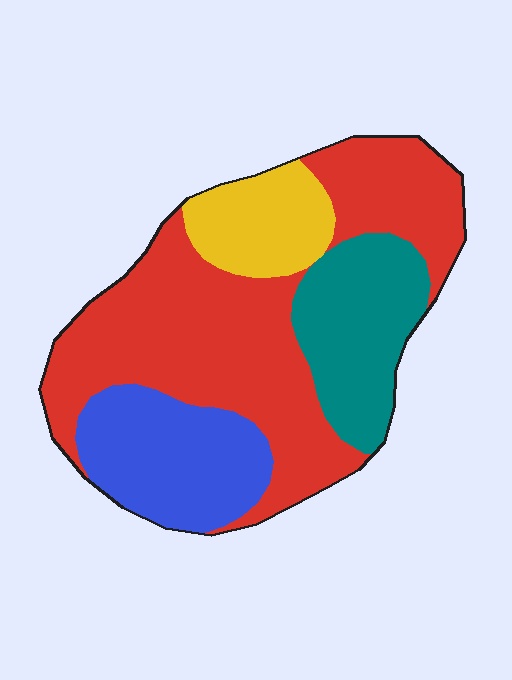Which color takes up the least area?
Yellow, at roughly 10%.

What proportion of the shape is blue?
Blue takes up about one fifth (1/5) of the shape.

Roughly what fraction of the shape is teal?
Teal covers about 20% of the shape.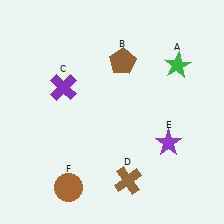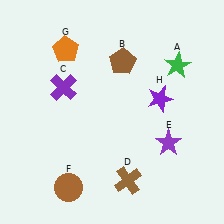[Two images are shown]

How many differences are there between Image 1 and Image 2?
There are 2 differences between the two images.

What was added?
An orange pentagon (G), a purple star (H) were added in Image 2.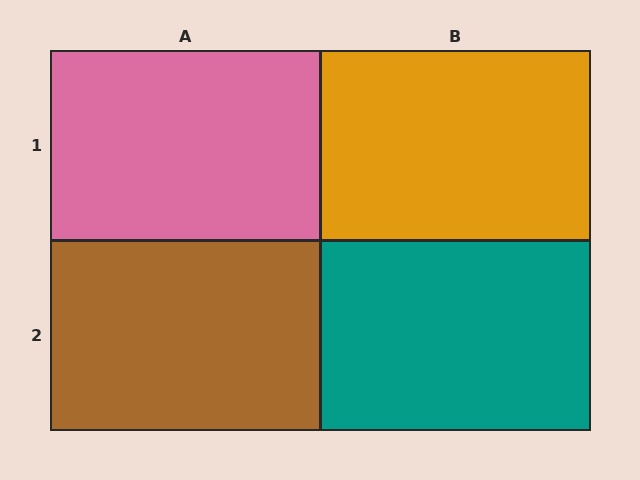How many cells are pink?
1 cell is pink.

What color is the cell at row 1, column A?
Pink.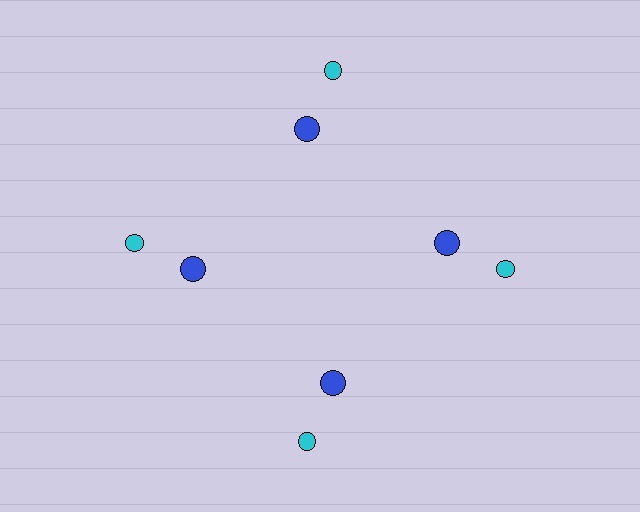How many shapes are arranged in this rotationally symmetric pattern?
There are 8 shapes, arranged in 4 groups of 2.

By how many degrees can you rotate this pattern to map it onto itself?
The pattern maps onto itself every 90 degrees of rotation.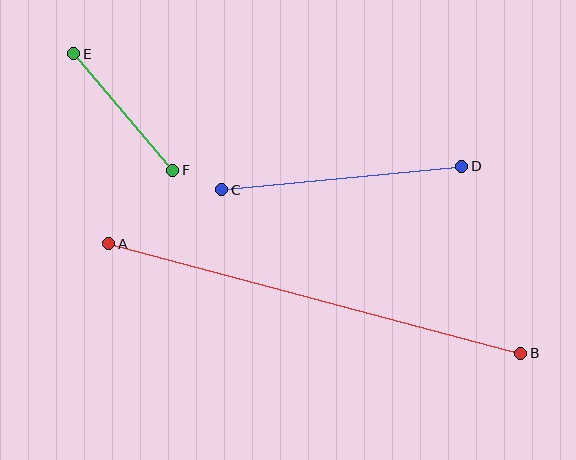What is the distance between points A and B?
The distance is approximately 426 pixels.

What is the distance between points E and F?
The distance is approximately 153 pixels.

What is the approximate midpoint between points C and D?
The midpoint is at approximately (342, 178) pixels.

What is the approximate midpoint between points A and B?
The midpoint is at approximately (315, 298) pixels.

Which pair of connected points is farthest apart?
Points A and B are farthest apart.